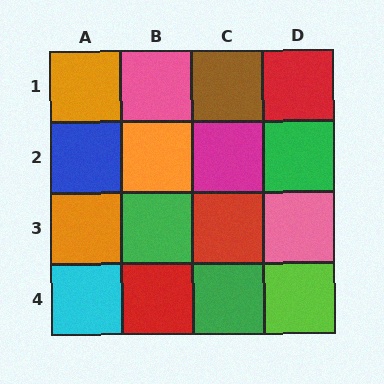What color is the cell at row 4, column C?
Green.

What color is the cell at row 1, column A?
Orange.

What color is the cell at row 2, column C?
Magenta.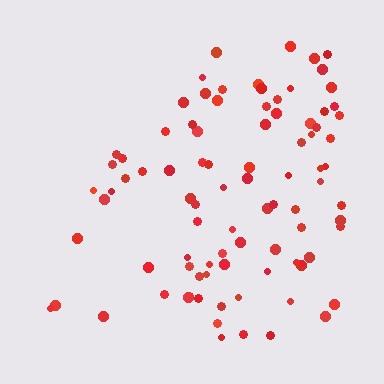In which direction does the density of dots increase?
From left to right, with the right side densest.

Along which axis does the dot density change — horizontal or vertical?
Horizontal.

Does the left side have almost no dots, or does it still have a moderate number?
Still a moderate number, just noticeably fewer than the right.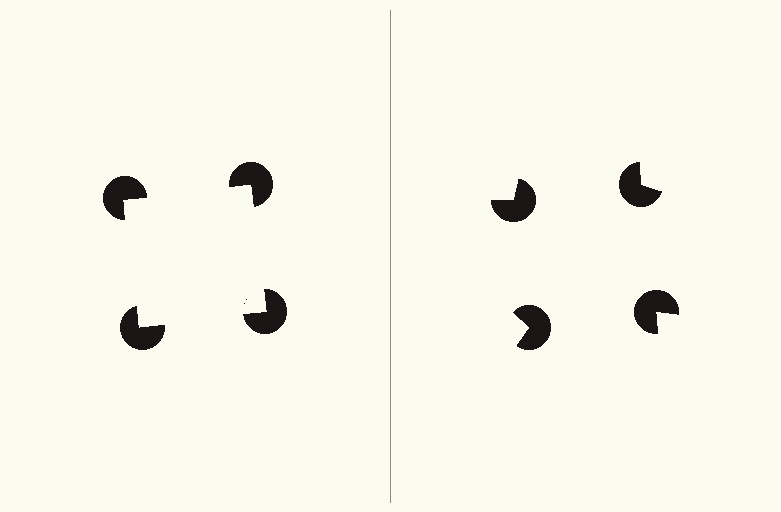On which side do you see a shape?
An illusory square appears on the left side. On the right side the wedge cuts are rotated, so no coherent shape forms.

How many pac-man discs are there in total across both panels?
8 — 4 on each side.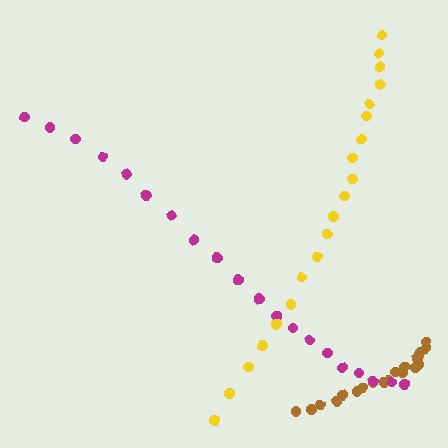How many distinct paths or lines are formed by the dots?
There are 3 distinct paths.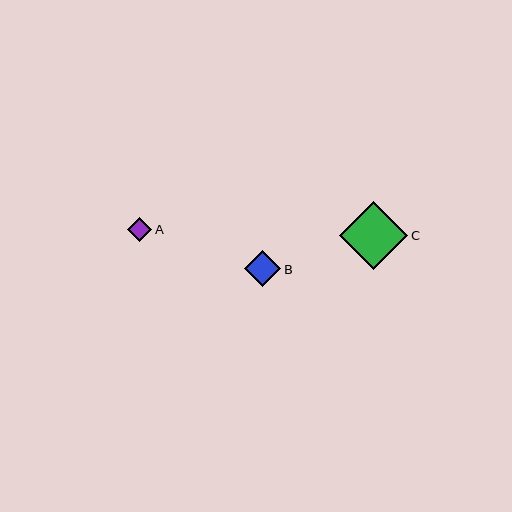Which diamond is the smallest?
Diamond A is the smallest with a size of approximately 24 pixels.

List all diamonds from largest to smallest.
From largest to smallest: C, B, A.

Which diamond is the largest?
Diamond C is the largest with a size of approximately 68 pixels.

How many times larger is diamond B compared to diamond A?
Diamond B is approximately 1.5 times the size of diamond A.